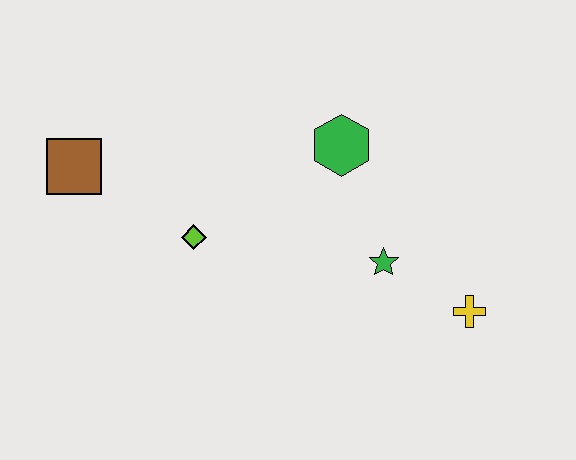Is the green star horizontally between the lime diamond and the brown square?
No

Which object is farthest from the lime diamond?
The yellow cross is farthest from the lime diamond.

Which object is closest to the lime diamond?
The brown square is closest to the lime diamond.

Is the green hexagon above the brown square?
Yes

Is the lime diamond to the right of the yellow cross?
No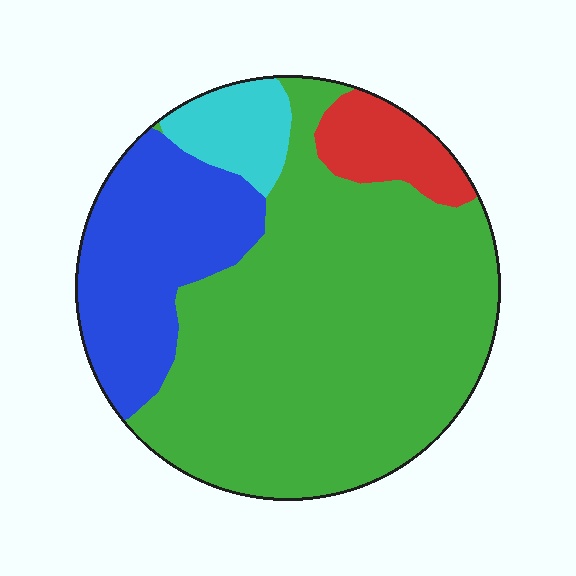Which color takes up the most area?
Green, at roughly 65%.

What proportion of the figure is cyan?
Cyan covers 7% of the figure.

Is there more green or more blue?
Green.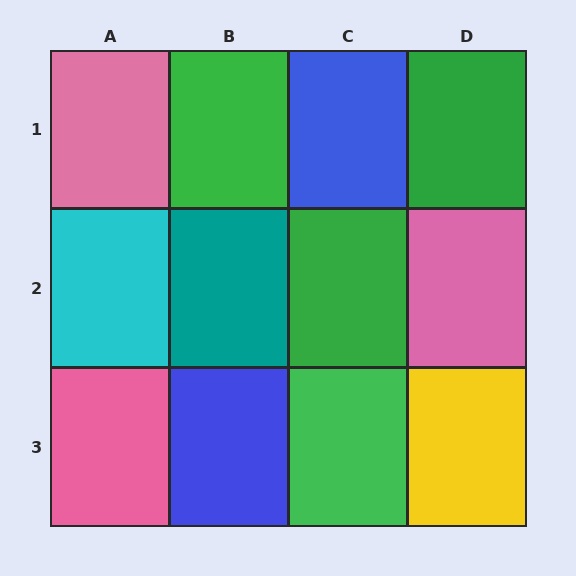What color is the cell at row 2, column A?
Cyan.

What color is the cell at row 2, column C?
Green.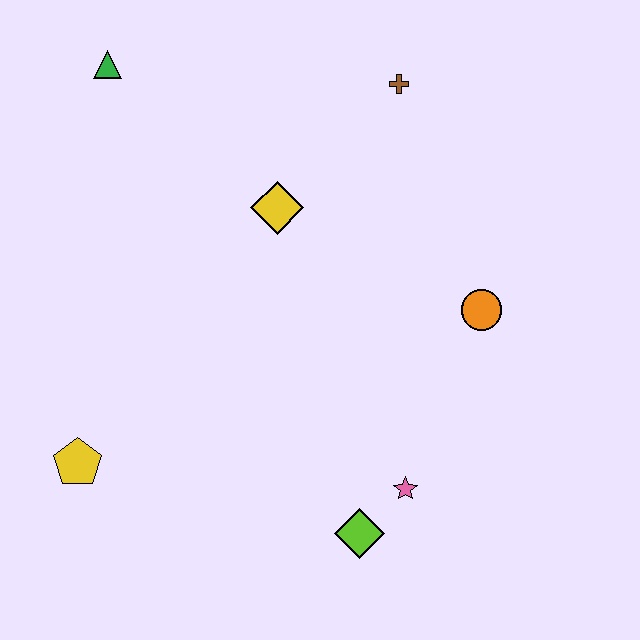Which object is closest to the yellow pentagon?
The lime diamond is closest to the yellow pentagon.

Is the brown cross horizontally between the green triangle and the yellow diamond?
No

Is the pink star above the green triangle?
No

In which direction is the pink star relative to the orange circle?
The pink star is below the orange circle.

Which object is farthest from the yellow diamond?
The lime diamond is farthest from the yellow diamond.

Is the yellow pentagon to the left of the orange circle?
Yes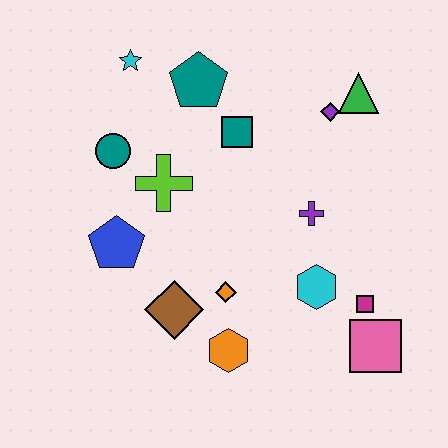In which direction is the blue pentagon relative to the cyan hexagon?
The blue pentagon is to the left of the cyan hexagon.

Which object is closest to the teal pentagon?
The teal square is closest to the teal pentagon.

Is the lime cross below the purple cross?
No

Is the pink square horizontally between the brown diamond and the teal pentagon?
No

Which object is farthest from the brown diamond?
The green triangle is farthest from the brown diamond.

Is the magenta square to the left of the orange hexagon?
No